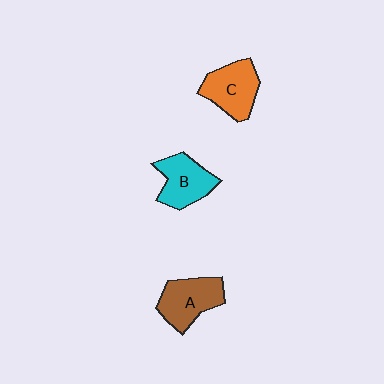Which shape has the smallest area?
Shape B (cyan).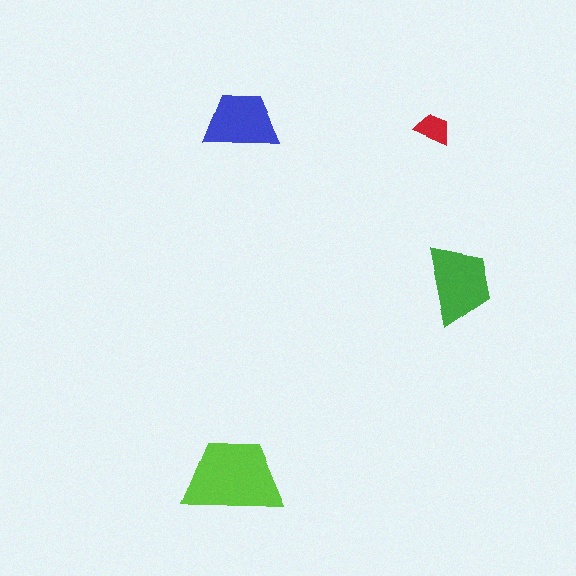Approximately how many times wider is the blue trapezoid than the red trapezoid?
About 2 times wider.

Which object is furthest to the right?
The green trapezoid is rightmost.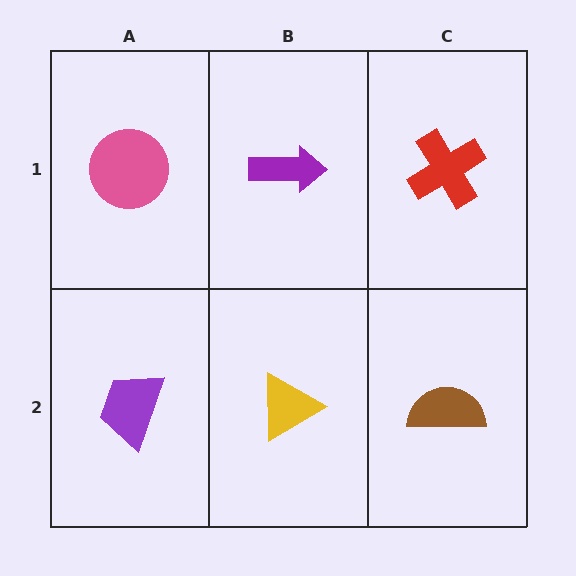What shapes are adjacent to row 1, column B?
A yellow triangle (row 2, column B), a pink circle (row 1, column A), a red cross (row 1, column C).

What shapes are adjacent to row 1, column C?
A brown semicircle (row 2, column C), a purple arrow (row 1, column B).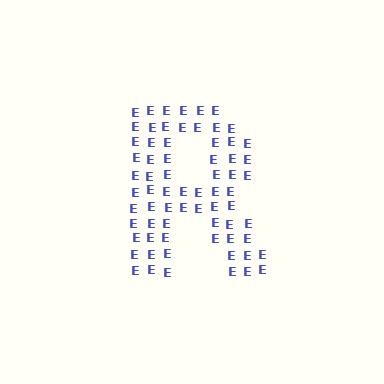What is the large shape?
The large shape is the letter R.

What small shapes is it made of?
It is made of small letter E's.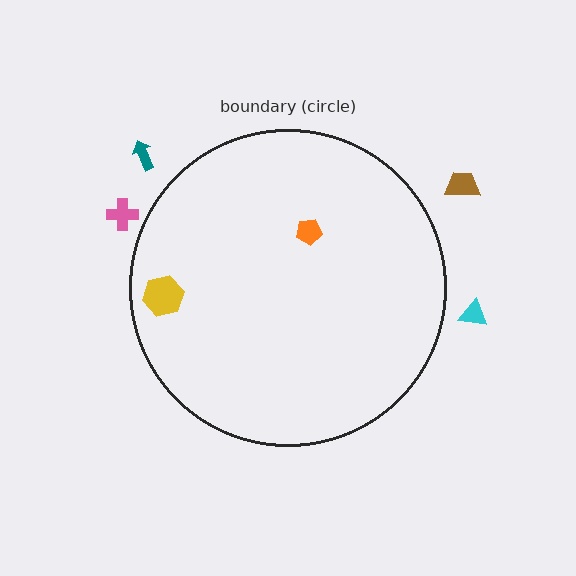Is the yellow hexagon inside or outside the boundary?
Inside.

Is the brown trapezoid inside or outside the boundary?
Outside.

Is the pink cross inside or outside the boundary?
Outside.